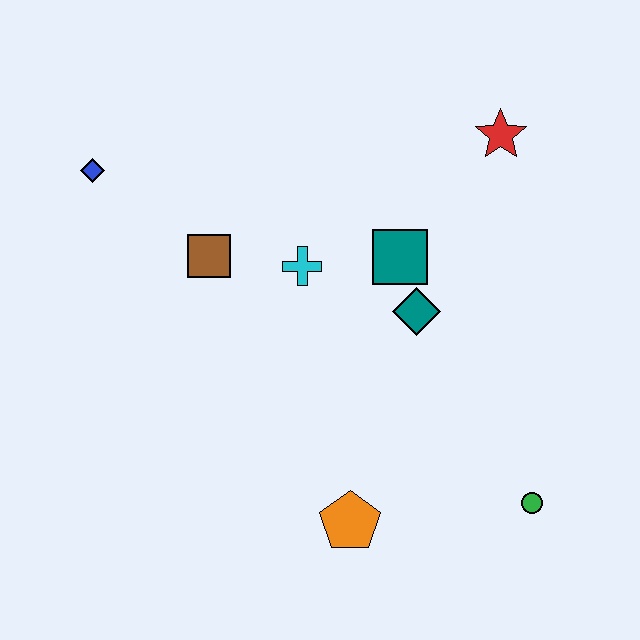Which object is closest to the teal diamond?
The teal square is closest to the teal diamond.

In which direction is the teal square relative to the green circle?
The teal square is above the green circle.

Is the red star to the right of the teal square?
Yes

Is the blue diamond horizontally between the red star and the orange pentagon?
No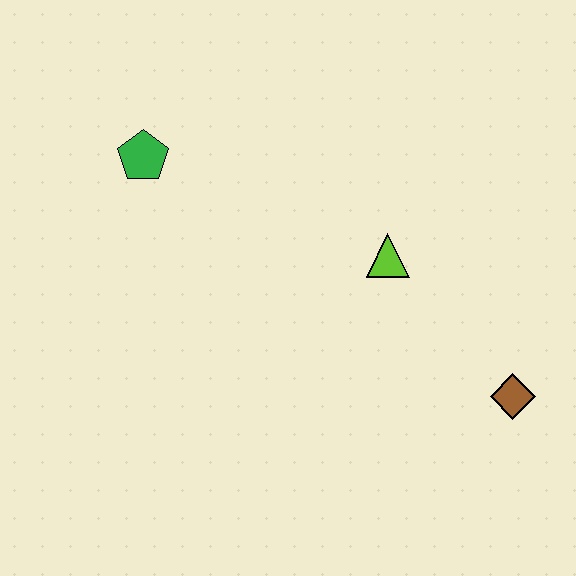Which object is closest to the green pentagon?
The lime triangle is closest to the green pentagon.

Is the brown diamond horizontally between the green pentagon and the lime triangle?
No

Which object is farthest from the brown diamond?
The green pentagon is farthest from the brown diamond.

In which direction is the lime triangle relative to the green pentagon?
The lime triangle is to the right of the green pentagon.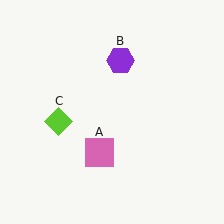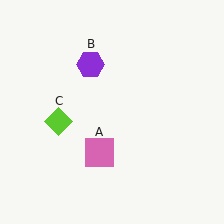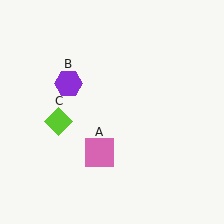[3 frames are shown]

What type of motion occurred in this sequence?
The purple hexagon (object B) rotated counterclockwise around the center of the scene.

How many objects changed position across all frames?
1 object changed position: purple hexagon (object B).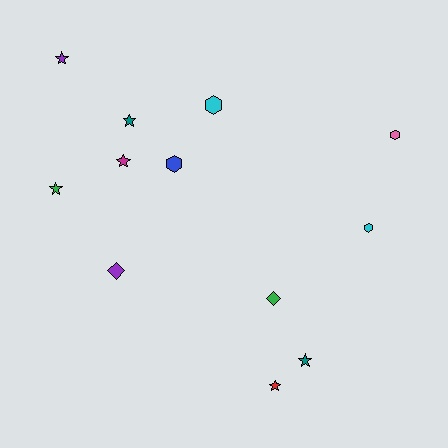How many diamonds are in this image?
There are 2 diamonds.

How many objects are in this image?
There are 12 objects.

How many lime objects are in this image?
There are no lime objects.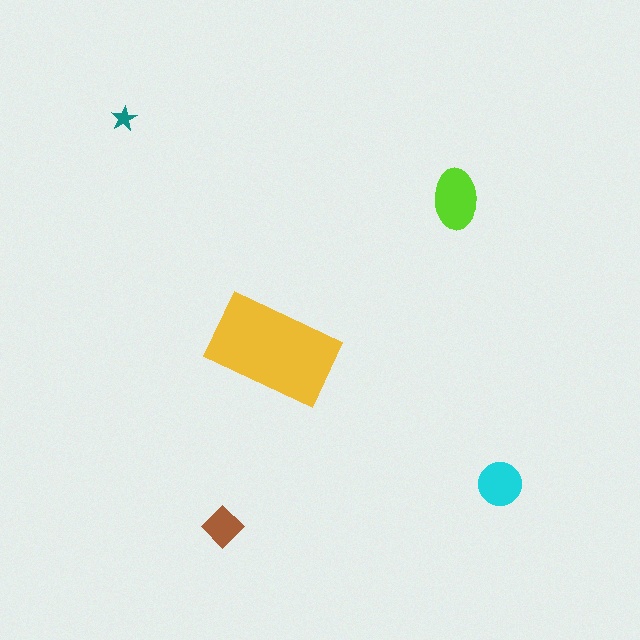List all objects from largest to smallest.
The yellow rectangle, the lime ellipse, the cyan circle, the brown diamond, the teal star.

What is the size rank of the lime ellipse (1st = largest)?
2nd.